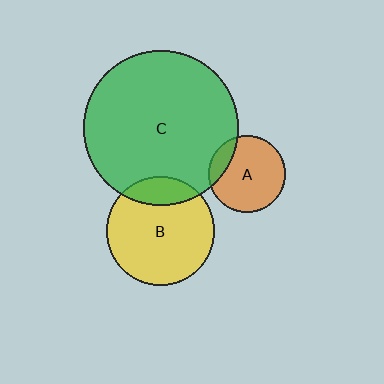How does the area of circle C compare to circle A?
Approximately 4.0 times.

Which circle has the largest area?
Circle C (green).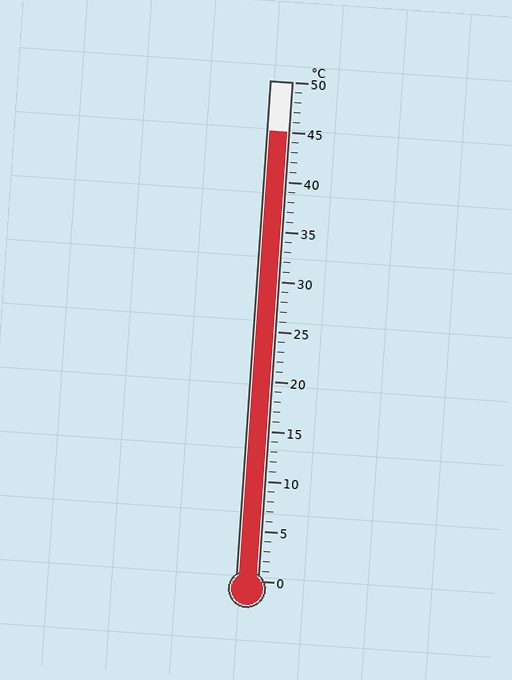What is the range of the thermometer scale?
The thermometer scale ranges from 0°C to 50°C.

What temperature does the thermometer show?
The thermometer shows approximately 45°C.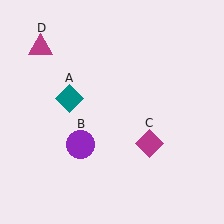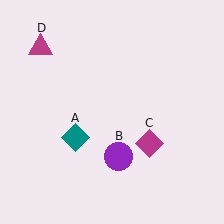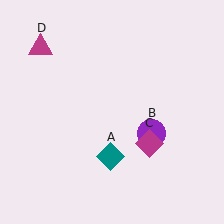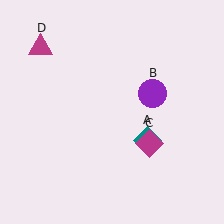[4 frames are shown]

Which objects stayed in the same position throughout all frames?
Magenta diamond (object C) and magenta triangle (object D) remained stationary.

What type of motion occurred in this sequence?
The teal diamond (object A), purple circle (object B) rotated counterclockwise around the center of the scene.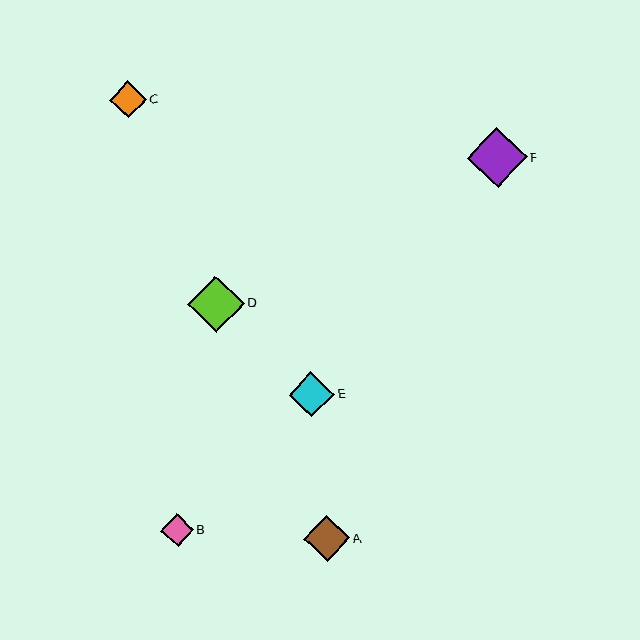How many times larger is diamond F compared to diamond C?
Diamond F is approximately 1.6 times the size of diamond C.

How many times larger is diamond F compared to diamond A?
Diamond F is approximately 1.3 times the size of diamond A.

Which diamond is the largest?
Diamond F is the largest with a size of approximately 59 pixels.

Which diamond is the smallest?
Diamond B is the smallest with a size of approximately 33 pixels.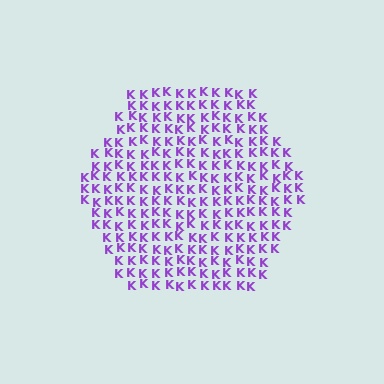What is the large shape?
The large shape is a hexagon.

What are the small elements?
The small elements are letter K's.